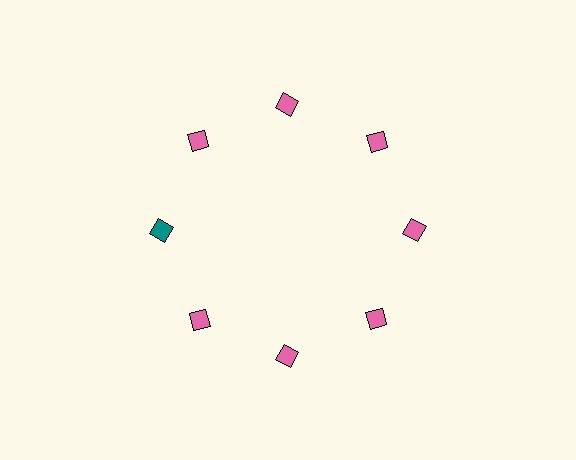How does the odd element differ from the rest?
It has a different color: teal instead of pink.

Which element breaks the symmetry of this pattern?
The teal diamond at roughly the 9 o'clock position breaks the symmetry. All other shapes are pink diamonds.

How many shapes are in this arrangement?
There are 8 shapes arranged in a ring pattern.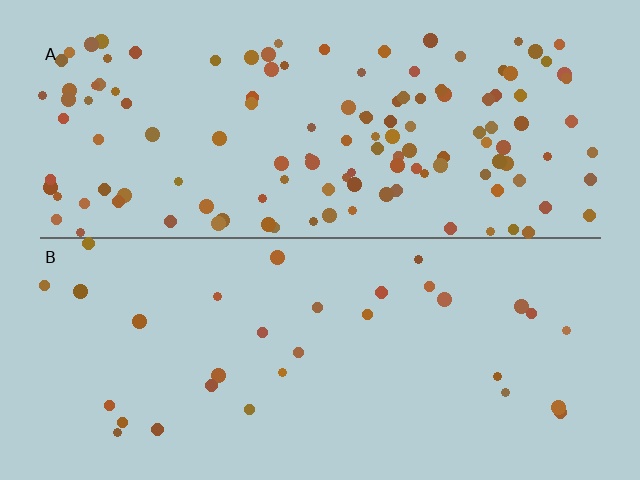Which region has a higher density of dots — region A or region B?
A (the top).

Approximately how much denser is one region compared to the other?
Approximately 4.1× — region A over region B.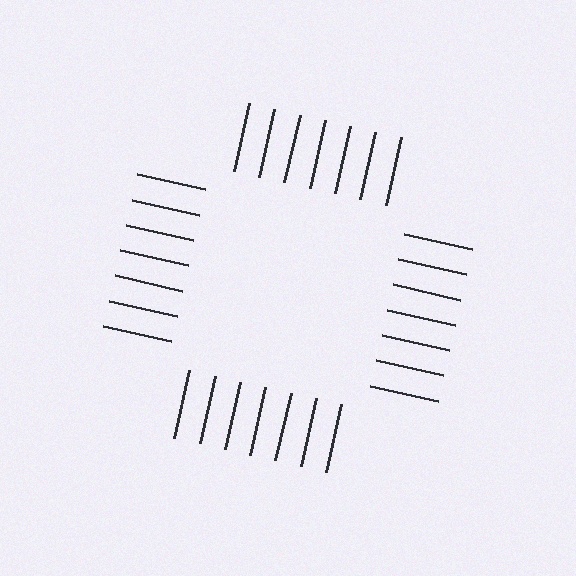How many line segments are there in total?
28 — 7 along each of the 4 edges.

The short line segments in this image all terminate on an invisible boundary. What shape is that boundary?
An illusory square — the line segments terminate on its edges but no continuous stroke is drawn.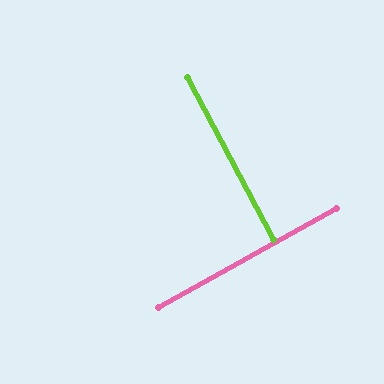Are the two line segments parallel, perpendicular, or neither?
Perpendicular — they meet at approximately 89°.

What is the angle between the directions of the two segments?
Approximately 89 degrees.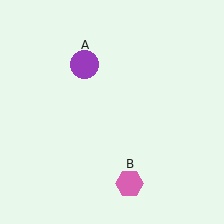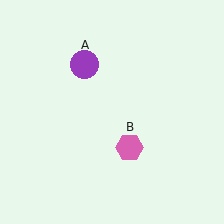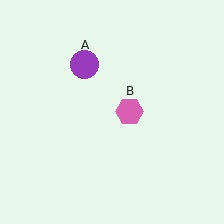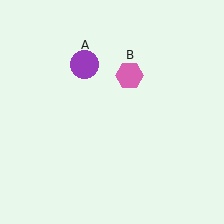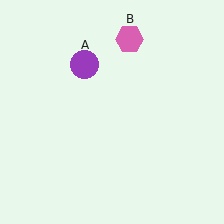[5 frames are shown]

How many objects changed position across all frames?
1 object changed position: pink hexagon (object B).